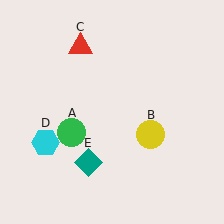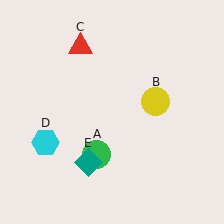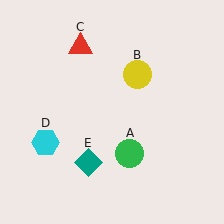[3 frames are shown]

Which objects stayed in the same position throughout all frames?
Red triangle (object C) and cyan hexagon (object D) and teal diamond (object E) remained stationary.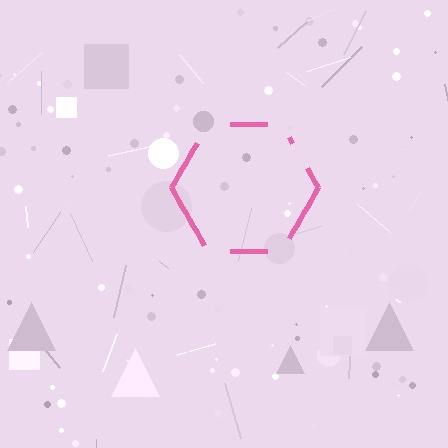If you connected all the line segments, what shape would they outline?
They would outline a hexagon.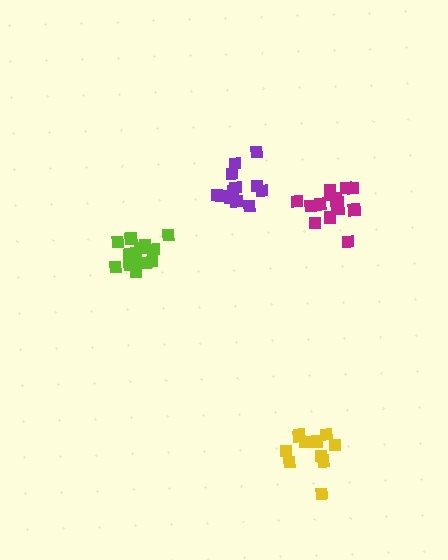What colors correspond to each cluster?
The clusters are colored: purple, lime, yellow, magenta.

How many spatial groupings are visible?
There are 4 spatial groupings.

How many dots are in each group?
Group 1: 13 dots, Group 2: 15 dots, Group 3: 11 dots, Group 4: 15 dots (54 total).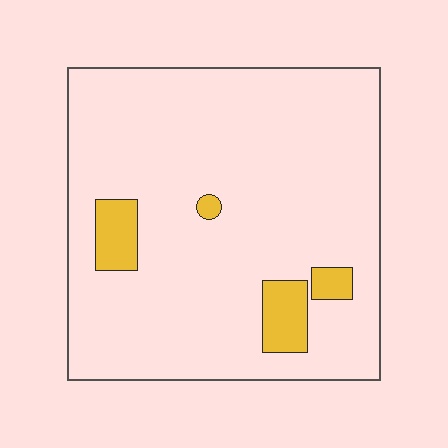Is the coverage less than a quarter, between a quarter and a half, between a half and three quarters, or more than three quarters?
Less than a quarter.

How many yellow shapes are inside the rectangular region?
4.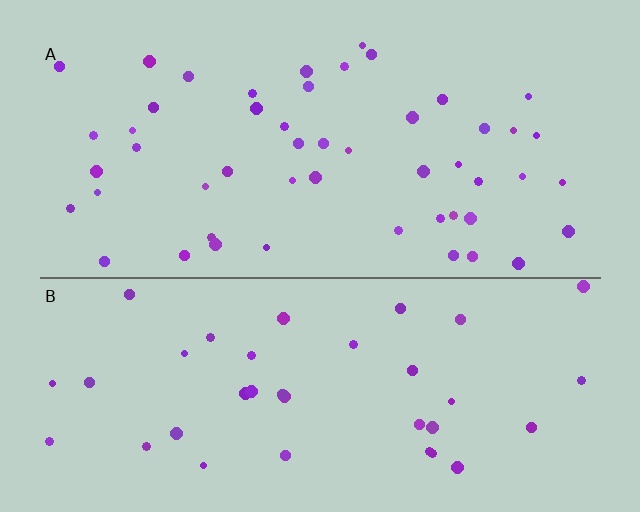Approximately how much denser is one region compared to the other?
Approximately 1.4× — region A over region B.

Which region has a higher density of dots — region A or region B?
A (the top).